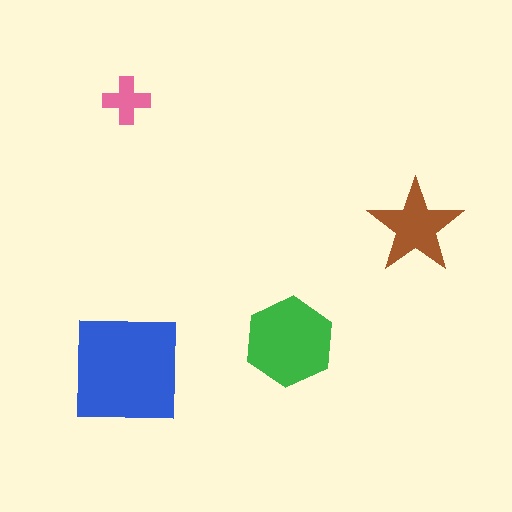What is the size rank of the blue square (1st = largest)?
1st.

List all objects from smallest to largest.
The pink cross, the brown star, the green hexagon, the blue square.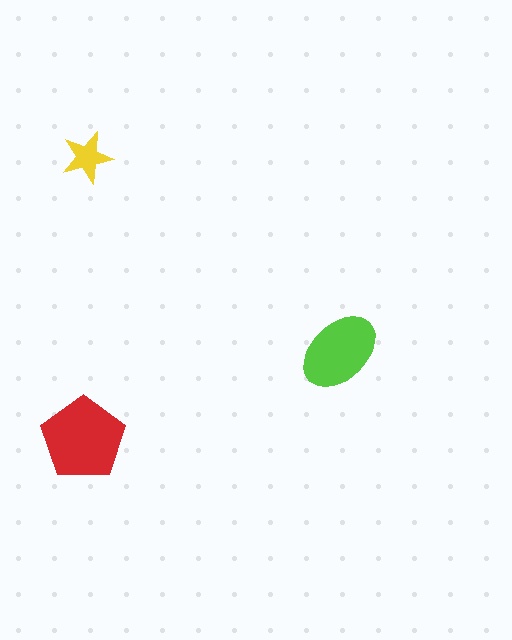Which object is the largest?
The red pentagon.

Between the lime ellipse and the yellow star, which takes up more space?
The lime ellipse.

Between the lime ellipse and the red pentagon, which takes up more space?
The red pentagon.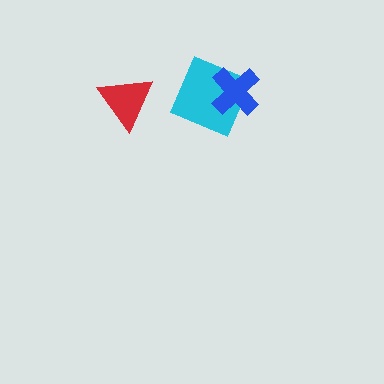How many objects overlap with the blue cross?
1 object overlaps with the blue cross.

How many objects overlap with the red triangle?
0 objects overlap with the red triangle.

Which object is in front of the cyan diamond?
The blue cross is in front of the cyan diamond.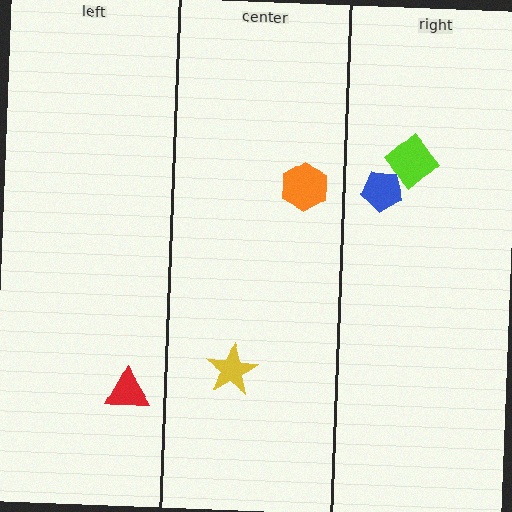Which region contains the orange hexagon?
The center region.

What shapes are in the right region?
The lime diamond, the blue pentagon.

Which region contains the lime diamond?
The right region.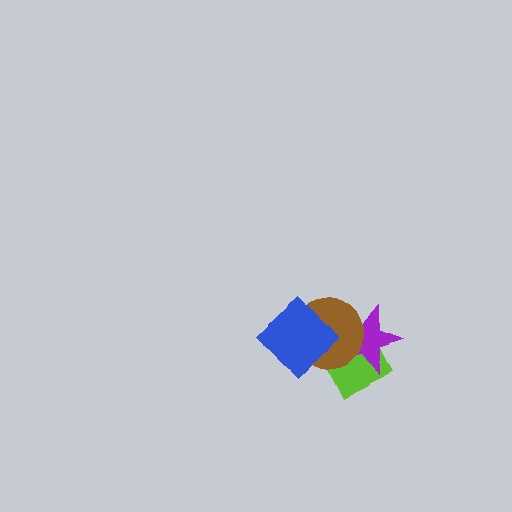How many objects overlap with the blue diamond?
2 objects overlap with the blue diamond.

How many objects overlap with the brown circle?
3 objects overlap with the brown circle.